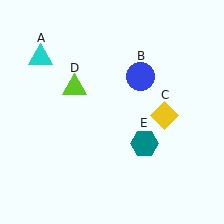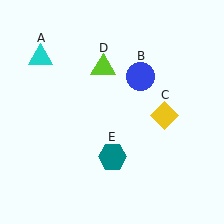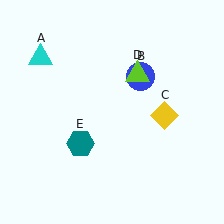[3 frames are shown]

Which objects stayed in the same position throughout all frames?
Cyan triangle (object A) and blue circle (object B) and yellow diamond (object C) remained stationary.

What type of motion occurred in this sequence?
The lime triangle (object D), teal hexagon (object E) rotated clockwise around the center of the scene.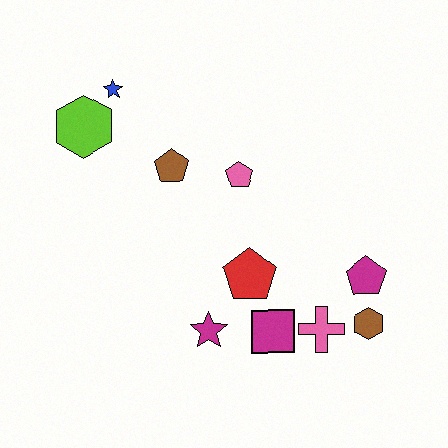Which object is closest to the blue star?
The lime hexagon is closest to the blue star.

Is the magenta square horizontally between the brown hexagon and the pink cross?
No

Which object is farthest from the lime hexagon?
The brown hexagon is farthest from the lime hexagon.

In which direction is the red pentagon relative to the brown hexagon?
The red pentagon is to the left of the brown hexagon.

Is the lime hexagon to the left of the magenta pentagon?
Yes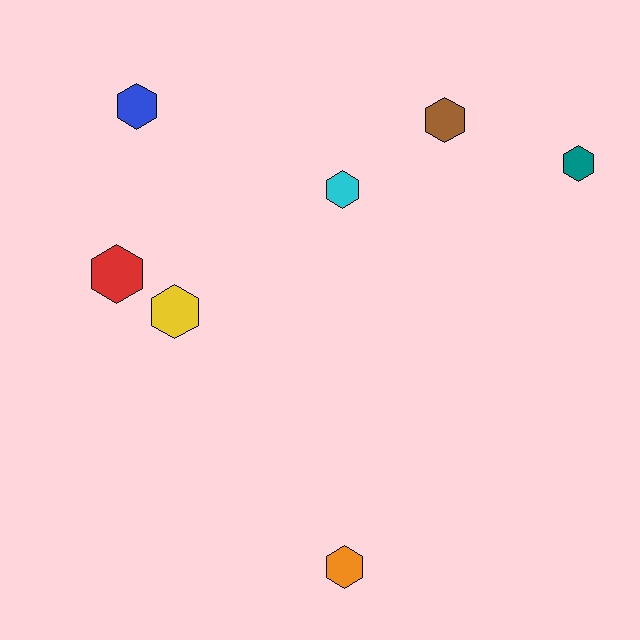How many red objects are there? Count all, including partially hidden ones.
There is 1 red object.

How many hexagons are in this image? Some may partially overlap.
There are 7 hexagons.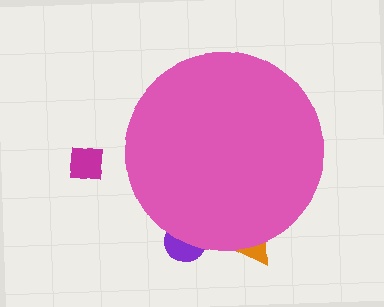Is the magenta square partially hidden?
No, the magenta square is fully visible.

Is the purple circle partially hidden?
Yes, the purple circle is partially hidden behind the pink circle.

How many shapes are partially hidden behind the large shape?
2 shapes are partially hidden.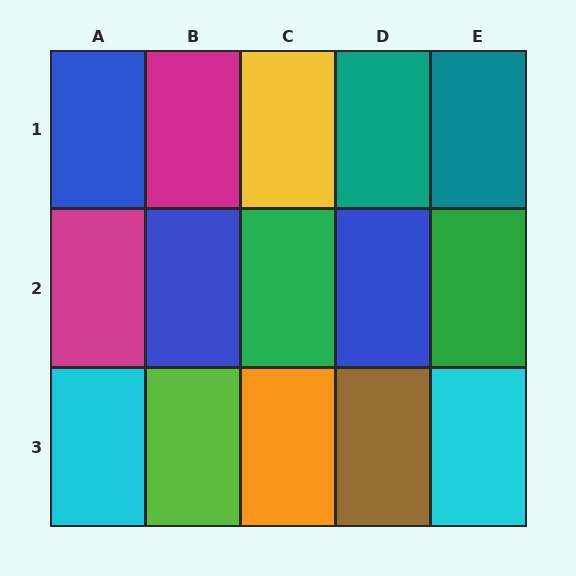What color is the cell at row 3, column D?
Brown.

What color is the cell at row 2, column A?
Magenta.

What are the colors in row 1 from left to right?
Blue, magenta, yellow, teal, teal.